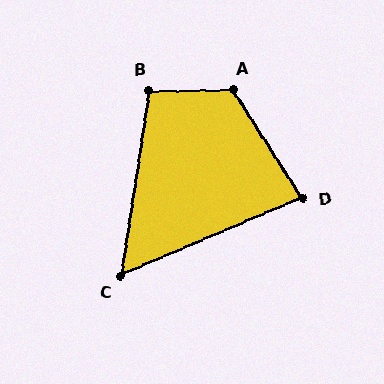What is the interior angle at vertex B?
Approximately 99 degrees (obtuse).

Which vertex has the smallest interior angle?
C, at approximately 58 degrees.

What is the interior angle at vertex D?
Approximately 81 degrees (acute).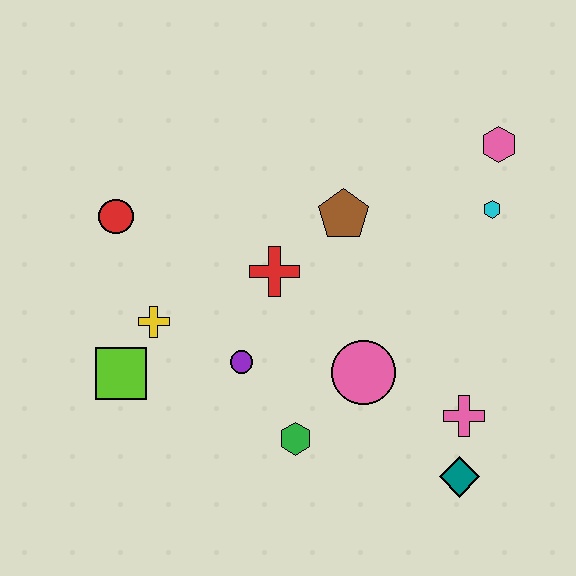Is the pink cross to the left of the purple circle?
No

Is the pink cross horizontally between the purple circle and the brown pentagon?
No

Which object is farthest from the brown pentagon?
The teal diamond is farthest from the brown pentagon.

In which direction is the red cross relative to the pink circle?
The red cross is above the pink circle.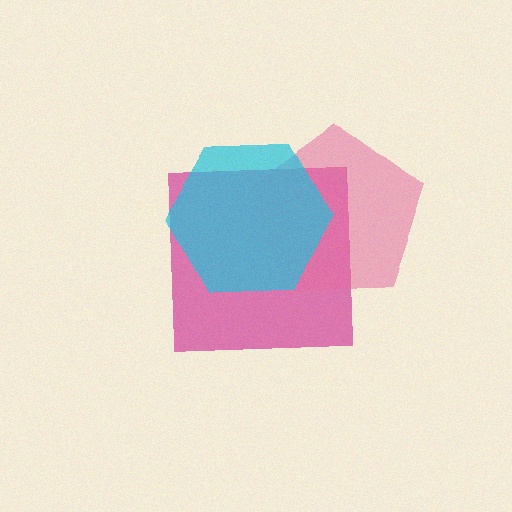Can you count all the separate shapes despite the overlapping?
Yes, there are 3 separate shapes.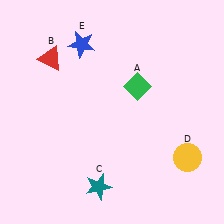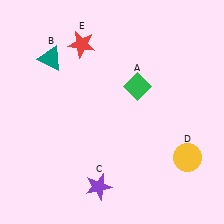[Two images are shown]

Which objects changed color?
B changed from red to teal. C changed from teal to purple. E changed from blue to red.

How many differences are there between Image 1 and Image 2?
There are 3 differences between the two images.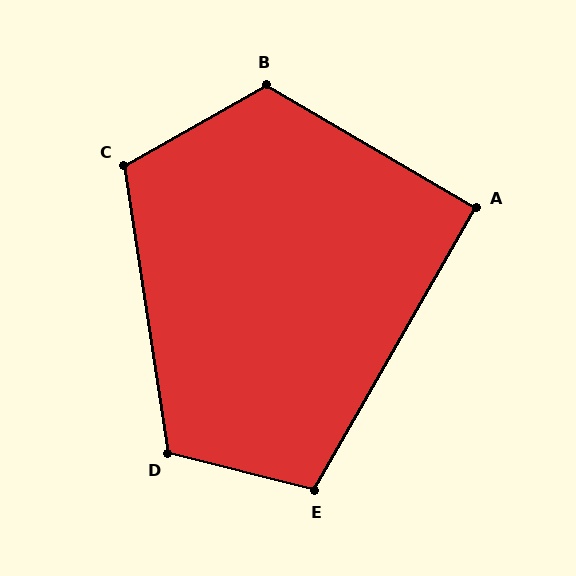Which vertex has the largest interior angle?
B, at approximately 120 degrees.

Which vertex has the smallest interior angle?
A, at approximately 91 degrees.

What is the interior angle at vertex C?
Approximately 111 degrees (obtuse).